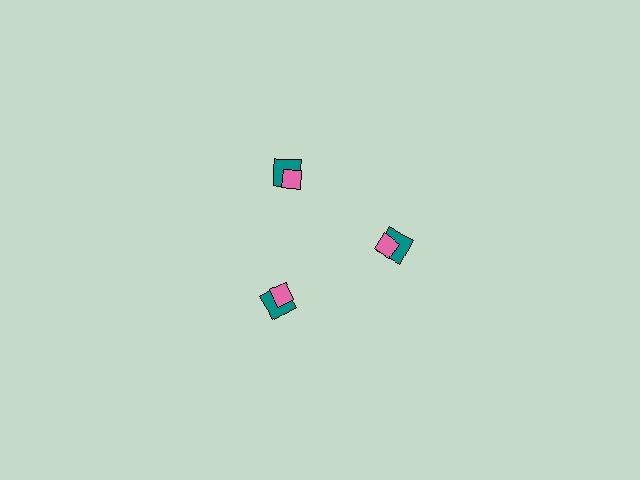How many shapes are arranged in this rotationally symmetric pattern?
There are 6 shapes, arranged in 3 groups of 2.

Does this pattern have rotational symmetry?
Yes, this pattern has 3-fold rotational symmetry. It looks the same after rotating 120 degrees around the center.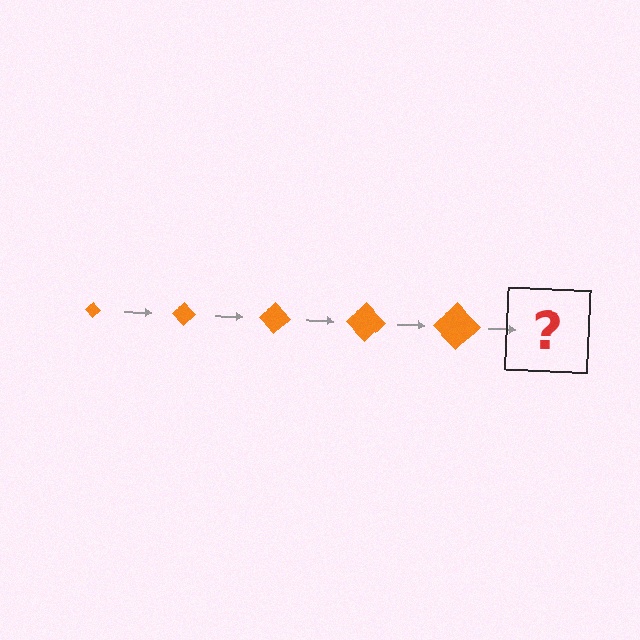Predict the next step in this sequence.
The next step is an orange diamond, larger than the previous one.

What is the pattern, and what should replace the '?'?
The pattern is that the diamond gets progressively larger each step. The '?' should be an orange diamond, larger than the previous one.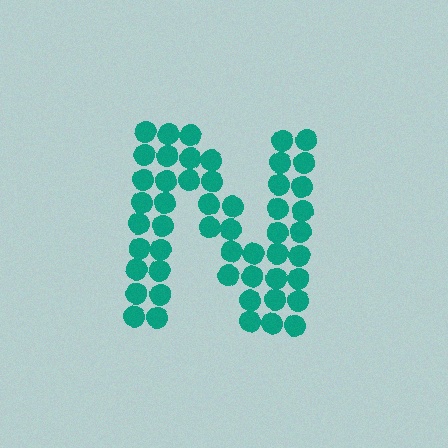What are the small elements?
The small elements are circles.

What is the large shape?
The large shape is the letter N.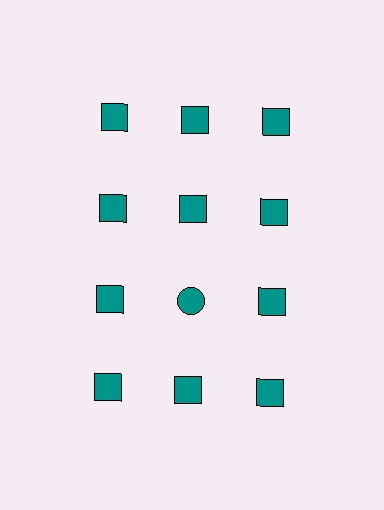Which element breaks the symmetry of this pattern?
The teal circle in the third row, second from left column breaks the symmetry. All other shapes are teal squares.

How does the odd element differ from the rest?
It has a different shape: circle instead of square.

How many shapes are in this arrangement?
There are 12 shapes arranged in a grid pattern.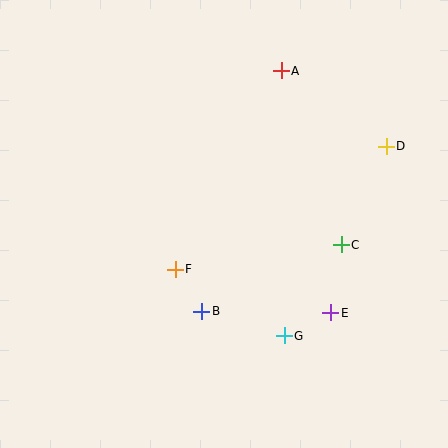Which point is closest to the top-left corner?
Point A is closest to the top-left corner.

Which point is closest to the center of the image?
Point F at (175, 269) is closest to the center.